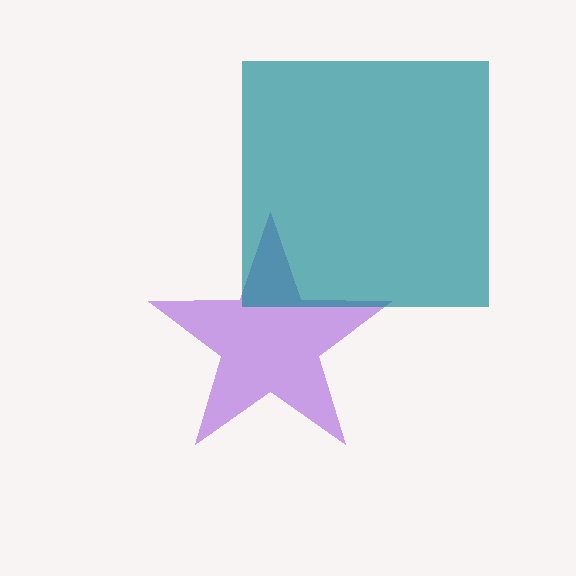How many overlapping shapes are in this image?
There are 2 overlapping shapes in the image.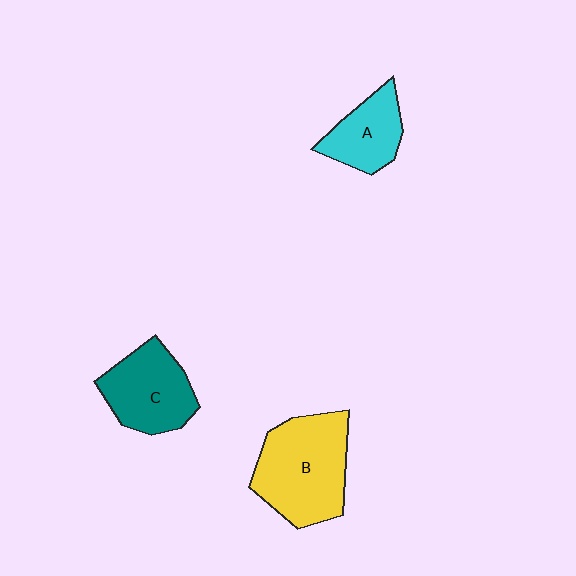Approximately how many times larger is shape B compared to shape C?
Approximately 1.4 times.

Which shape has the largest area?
Shape B (yellow).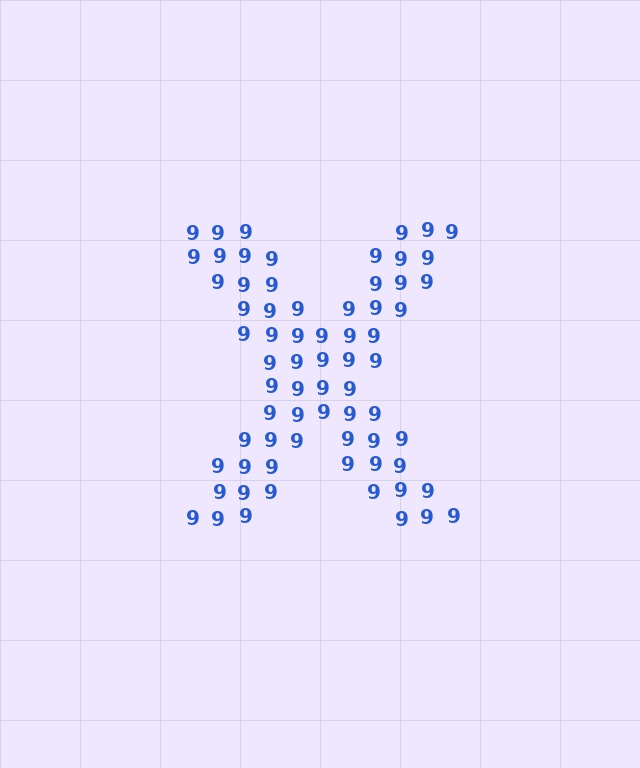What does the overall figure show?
The overall figure shows the letter X.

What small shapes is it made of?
It is made of small digit 9's.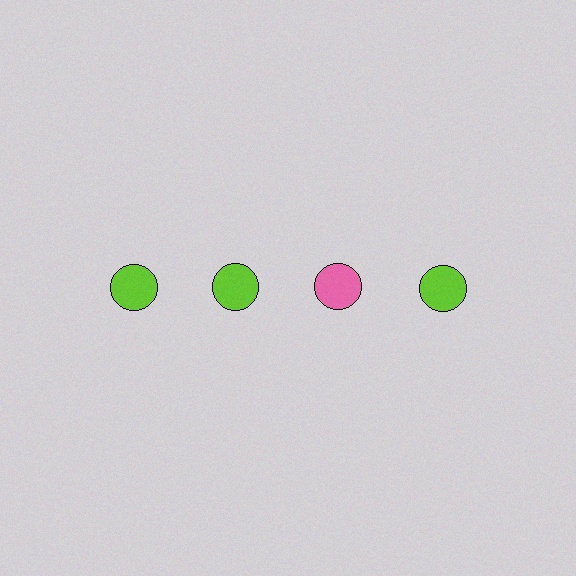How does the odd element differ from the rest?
It has a different color: pink instead of lime.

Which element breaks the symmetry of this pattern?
The pink circle in the top row, center column breaks the symmetry. All other shapes are lime circles.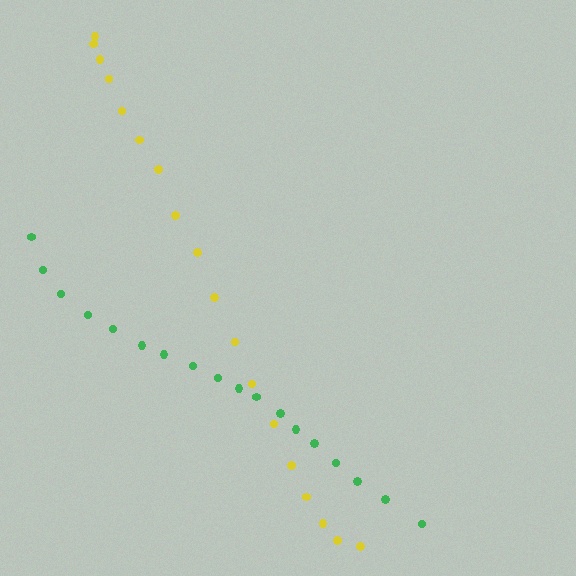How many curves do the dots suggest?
There are 2 distinct paths.